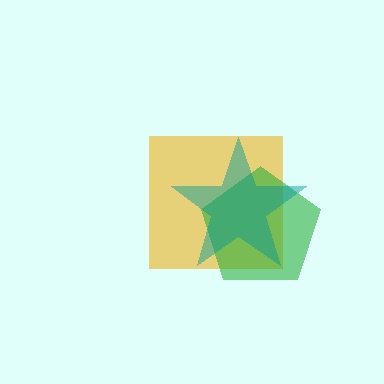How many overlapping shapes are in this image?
There are 3 overlapping shapes in the image.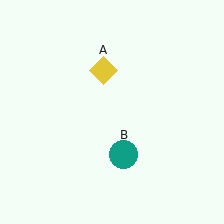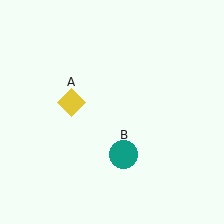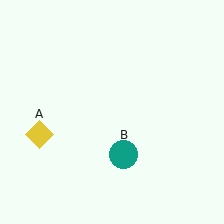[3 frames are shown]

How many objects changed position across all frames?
1 object changed position: yellow diamond (object A).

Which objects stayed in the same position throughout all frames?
Teal circle (object B) remained stationary.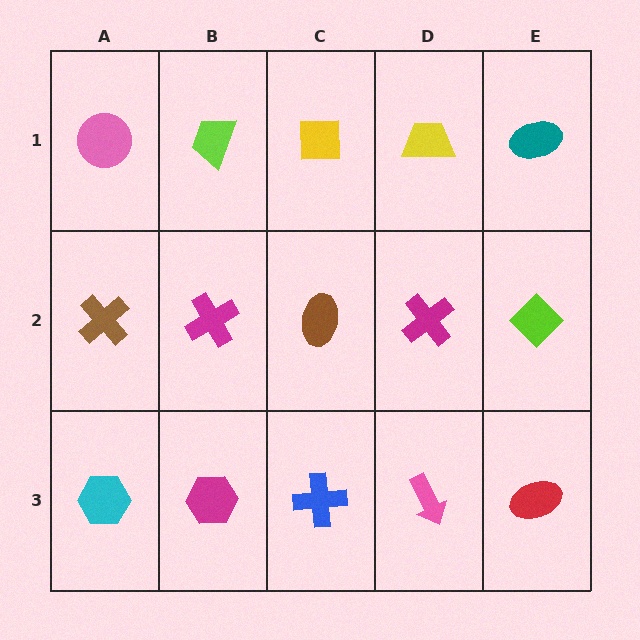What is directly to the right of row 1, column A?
A lime trapezoid.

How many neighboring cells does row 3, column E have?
2.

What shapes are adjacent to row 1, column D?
A magenta cross (row 2, column D), a yellow square (row 1, column C), a teal ellipse (row 1, column E).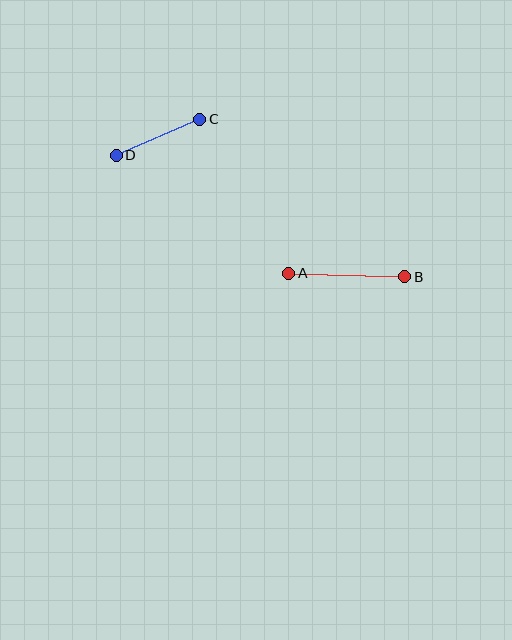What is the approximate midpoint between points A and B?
The midpoint is at approximately (347, 275) pixels.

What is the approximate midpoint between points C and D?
The midpoint is at approximately (158, 137) pixels.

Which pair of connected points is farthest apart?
Points A and B are farthest apart.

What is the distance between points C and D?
The distance is approximately 91 pixels.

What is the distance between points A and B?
The distance is approximately 116 pixels.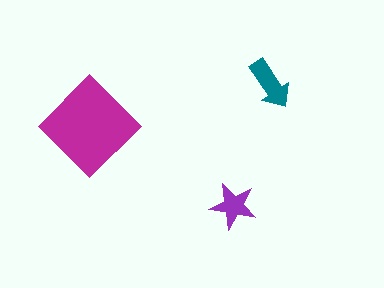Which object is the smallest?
The purple star.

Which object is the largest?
The magenta diamond.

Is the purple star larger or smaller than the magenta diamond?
Smaller.